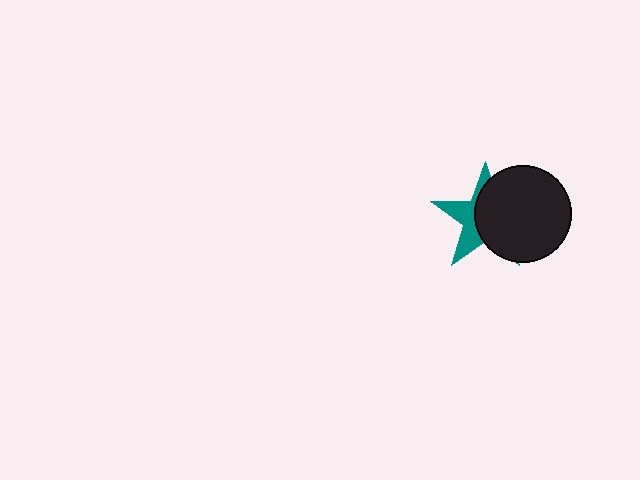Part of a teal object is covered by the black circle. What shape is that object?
It is a star.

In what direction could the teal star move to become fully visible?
The teal star could move left. That would shift it out from behind the black circle entirely.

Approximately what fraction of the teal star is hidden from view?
Roughly 61% of the teal star is hidden behind the black circle.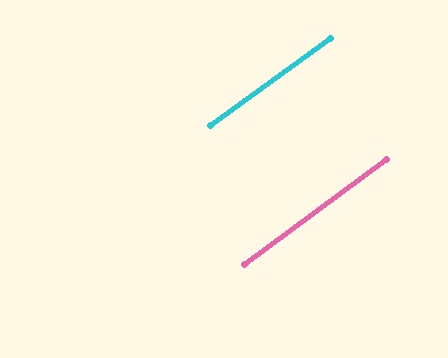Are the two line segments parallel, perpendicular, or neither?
Parallel — their directions differ by only 0.5°.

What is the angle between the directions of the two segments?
Approximately 1 degree.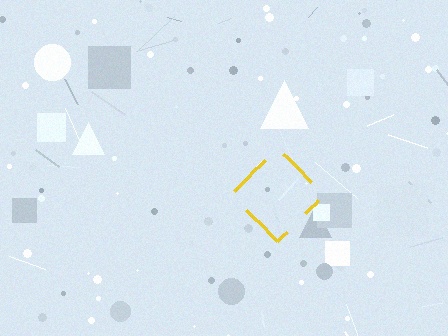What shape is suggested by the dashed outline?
The dashed outline suggests a diamond.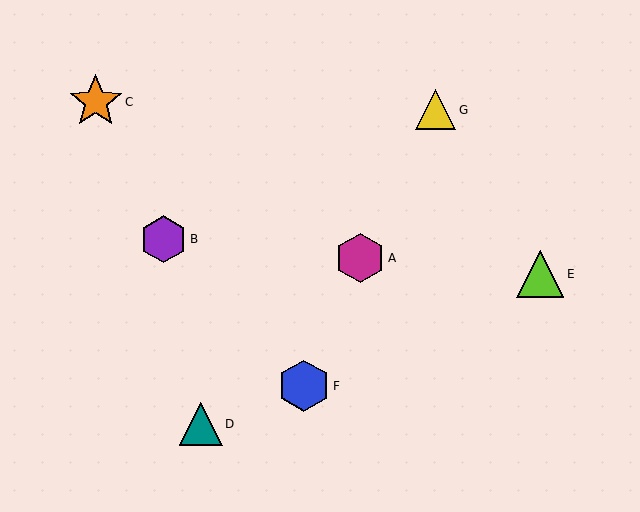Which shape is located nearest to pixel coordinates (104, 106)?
The orange star (labeled C) at (96, 102) is nearest to that location.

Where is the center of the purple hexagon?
The center of the purple hexagon is at (163, 239).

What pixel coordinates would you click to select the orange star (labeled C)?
Click at (96, 102) to select the orange star C.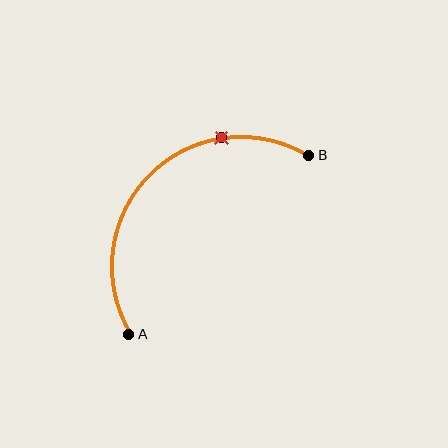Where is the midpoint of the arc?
The arc midpoint is the point on the curve farthest from the straight line joining A and B. It sits above and to the left of that line.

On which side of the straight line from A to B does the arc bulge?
The arc bulges above and to the left of the straight line connecting A and B.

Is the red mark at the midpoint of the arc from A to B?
No. The red mark lies on the arc but is closer to endpoint B. The arc midpoint would be at the point on the curve equidistant along the arc from both A and B.